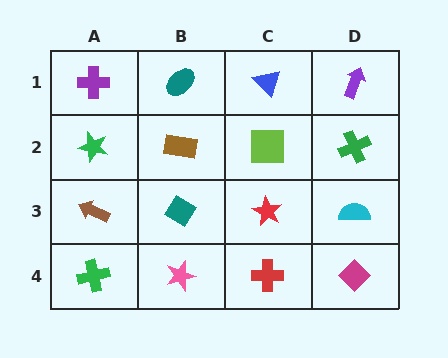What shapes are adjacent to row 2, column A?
A purple cross (row 1, column A), a brown arrow (row 3, column A), a brown rectangle (row 2, column B).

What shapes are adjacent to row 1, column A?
A green star (row 2, column A), a teal ellipse (row 1, column B).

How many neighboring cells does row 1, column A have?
2.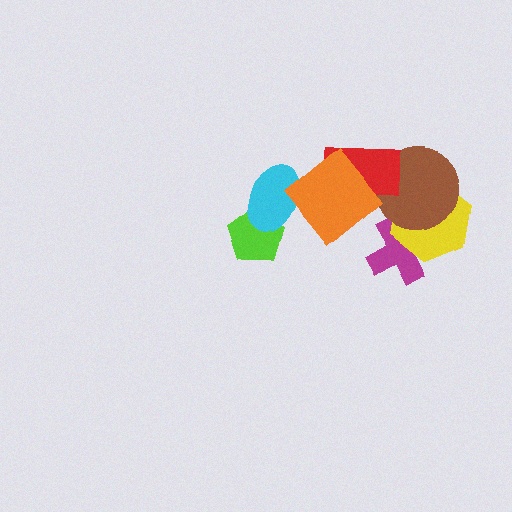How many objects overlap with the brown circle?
3 objects overlap with the brown circle.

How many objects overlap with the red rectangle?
2 objects overlap with the red rectangle.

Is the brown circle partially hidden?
Yes, it is partially covered by another shape.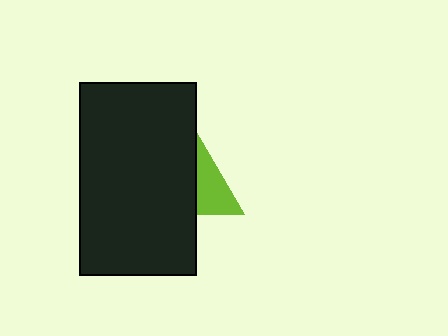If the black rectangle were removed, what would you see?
You would see the complete lime triangle.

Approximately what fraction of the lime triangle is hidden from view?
Roughly 64% of the lime triangle is hidden behind the black rectangle.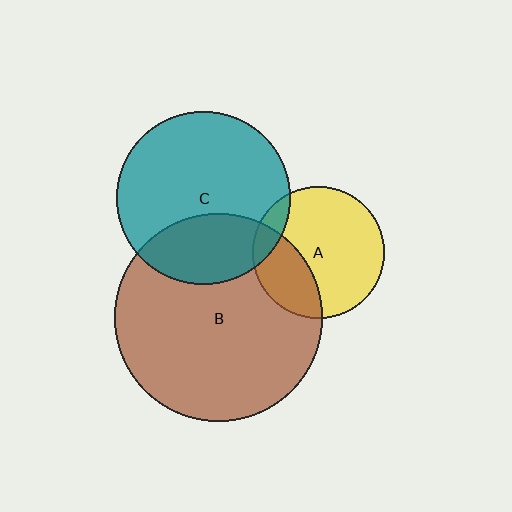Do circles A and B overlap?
Yes.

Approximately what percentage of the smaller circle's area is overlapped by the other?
Approximately 30%.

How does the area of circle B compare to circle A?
Approximately 2.4 times.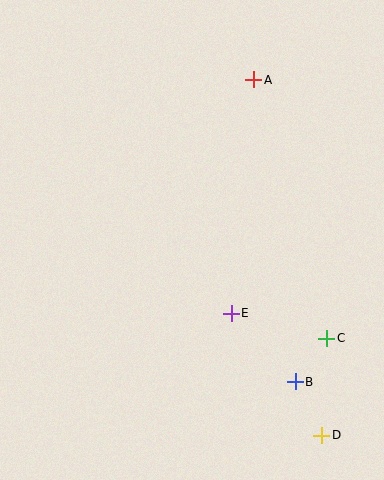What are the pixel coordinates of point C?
Point C is at (327, 338).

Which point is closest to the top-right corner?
Point A is closest to the top-right corner.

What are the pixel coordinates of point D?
Point D is at (322, 435).